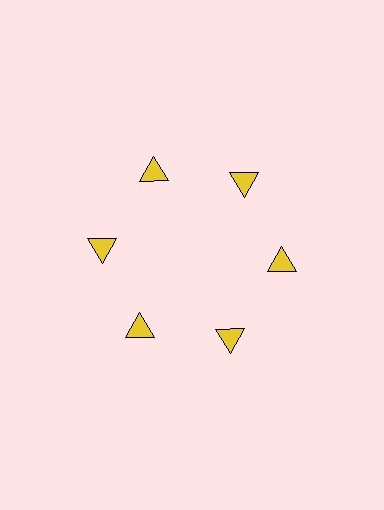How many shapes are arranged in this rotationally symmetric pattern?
There are 6 shapes, arranged in 6 groups of 1.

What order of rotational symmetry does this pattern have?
This pattern has 6-fold rotational symmetry.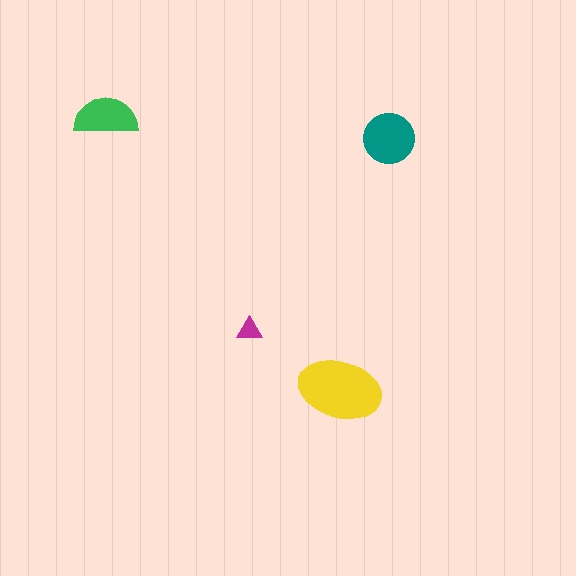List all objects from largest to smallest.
The yellow ellipse, the teal circle, the green semicircle, the magenta triangle.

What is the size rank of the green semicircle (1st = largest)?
3rd.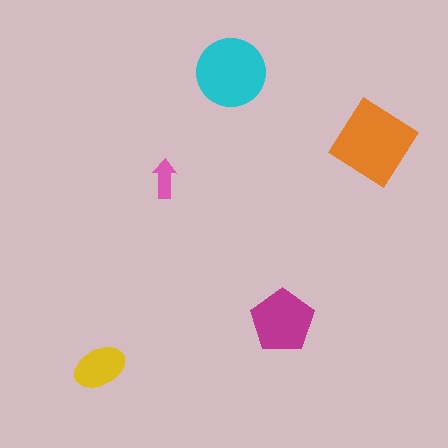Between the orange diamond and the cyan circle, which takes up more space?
The orange diamond.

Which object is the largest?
The orange diamond.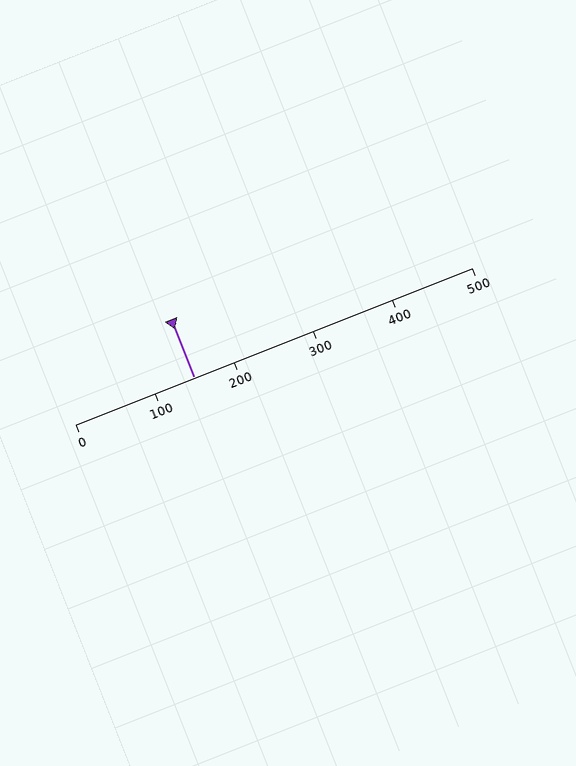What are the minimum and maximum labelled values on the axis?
The axis runs from 0 to 500.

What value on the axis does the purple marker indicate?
The marker indicates approximately 150.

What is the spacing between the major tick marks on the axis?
The major ticks are spaced 100 apart.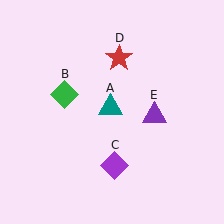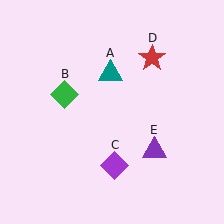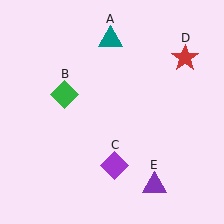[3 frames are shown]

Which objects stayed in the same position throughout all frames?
Green diamond (object B) and purple diamond (object C) remained stationary.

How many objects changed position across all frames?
3 objects changed position: teal triangle (object A), red star (object D), purple triangle (object E).